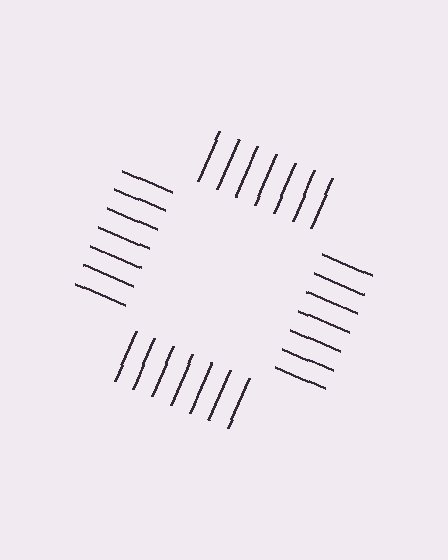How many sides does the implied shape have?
4 sides — the line-ends trace a square.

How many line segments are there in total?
28 — 7 along each of the 4 edges.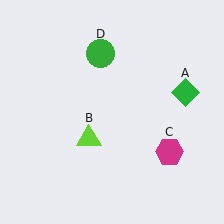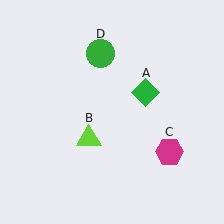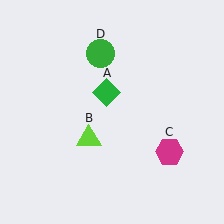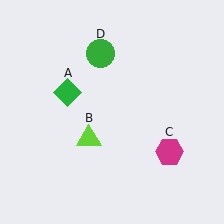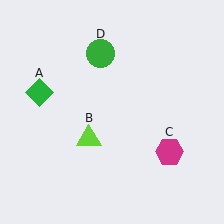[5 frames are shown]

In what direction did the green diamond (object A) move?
The green diamond (object A) moved left.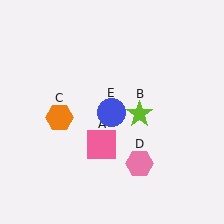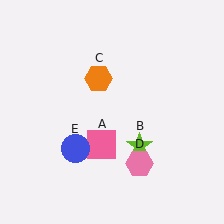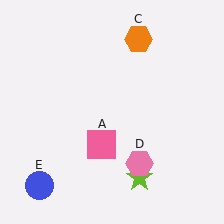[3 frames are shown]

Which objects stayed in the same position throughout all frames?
Pink square (object A) and pink hexagon (object D) remained stationary.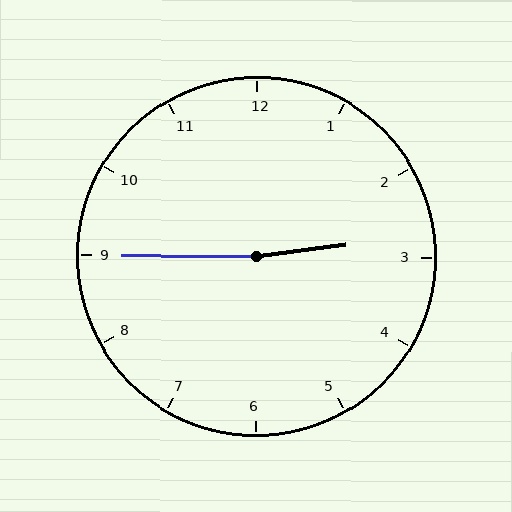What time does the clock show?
2:45.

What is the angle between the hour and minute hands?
Approximately 172 degrees.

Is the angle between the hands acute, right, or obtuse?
It is obtuse.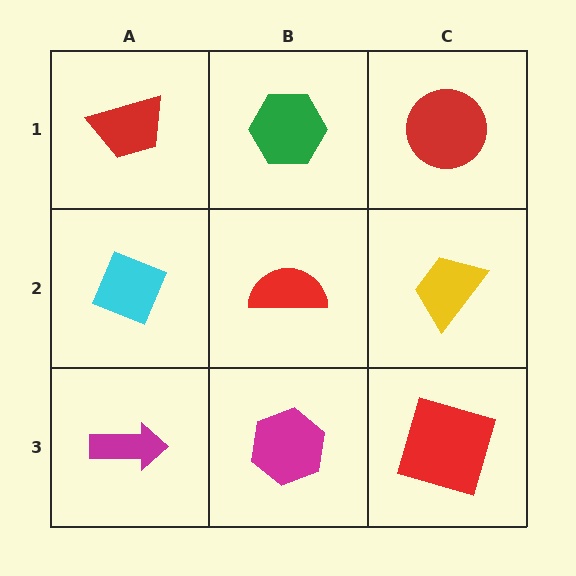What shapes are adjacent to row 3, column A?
A cyan diamond (row 2, column A), a magenta hexagon (row 3, column B).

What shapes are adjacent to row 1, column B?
A red semicircle (row 2, column B), a red trapezoid (row 1, column A), a red circle (row 1, column C).